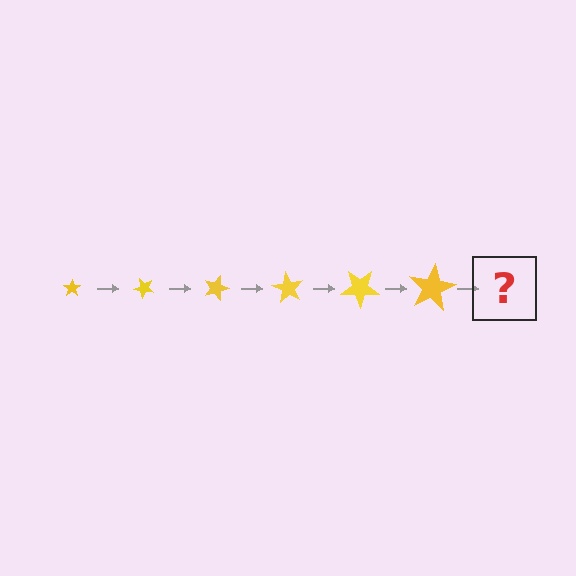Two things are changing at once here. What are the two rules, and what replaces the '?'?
The two rules are that the star grows larger each step and it rotates 45 degrees each step. The '?' should be a star, larger than the previous one and rotated 270 degrees from the start.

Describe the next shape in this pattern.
It should be a star, larger than the previous one and rotated 270 degrees from the start.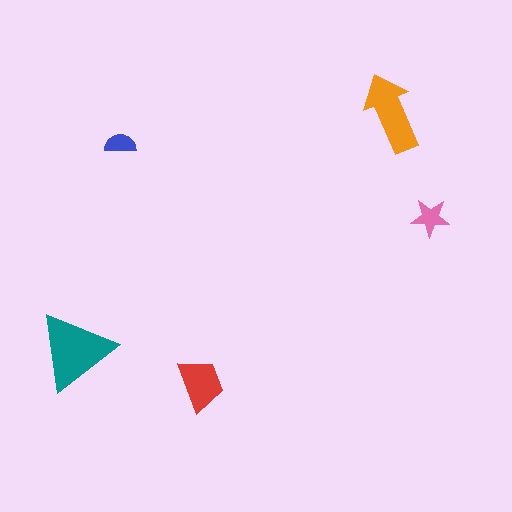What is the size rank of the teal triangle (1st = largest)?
1st.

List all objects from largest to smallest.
The teal triangle, the orange arrow, the red trapezoid, the pink star, the blue semicircle.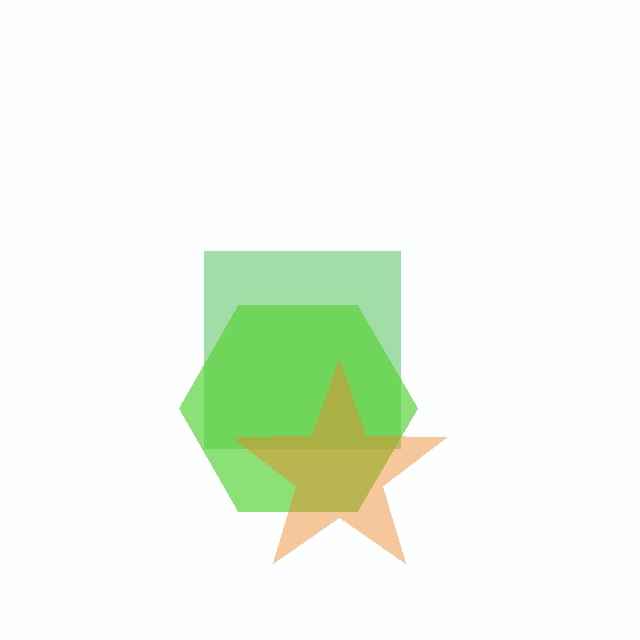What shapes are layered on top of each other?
The layered shapes are: a green square, a lime hexagon, an orange star.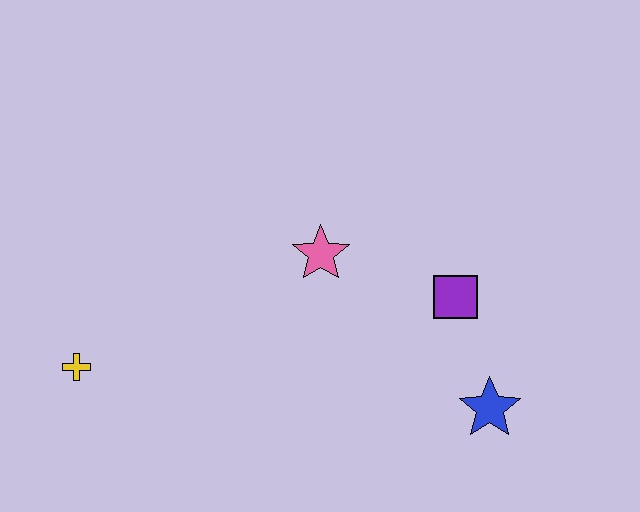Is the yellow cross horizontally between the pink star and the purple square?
No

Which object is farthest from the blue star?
The yellow cross is farthest from the blue star.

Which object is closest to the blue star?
The purple square is closest to the blue star.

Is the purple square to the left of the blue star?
Yes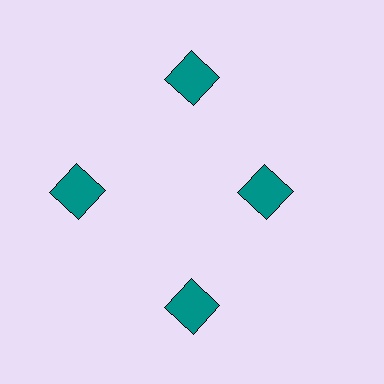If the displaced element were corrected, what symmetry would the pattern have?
It would have 4-fold rotational symmetry — the pattern would map onto itself every 90 degrees.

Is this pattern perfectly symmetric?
No. The 4 teal squares are arranged in a ring, but one element near the 3 o'clock position is pulled inward toward the center, breaking the 4-fold rotational symmetry.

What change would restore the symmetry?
The symmetry would be restored by moving it outward, back onto the ring so that all 4 squares sit at equal angles and equal distance from the center.